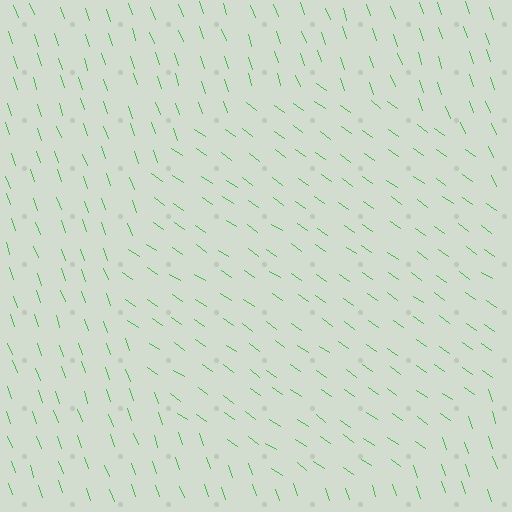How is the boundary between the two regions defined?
The boundary is defined purely by a change in line orientation (approximately 35 degrees difference). All lines are the same color and thickness.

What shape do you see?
I see a circle.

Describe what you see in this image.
The image is filled with small green line segments. A circle region in the image has lines oriented differently from the surrounding lines, creating a visible texture boundary.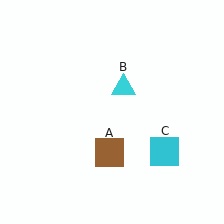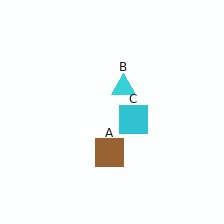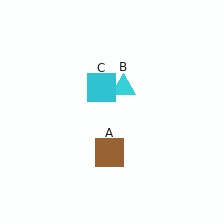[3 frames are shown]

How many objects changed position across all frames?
1 object changed position: cyan square (object C).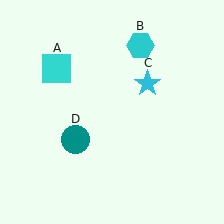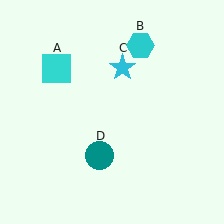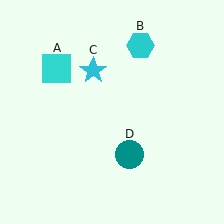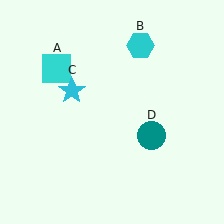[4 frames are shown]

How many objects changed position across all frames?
2 objects changed position: cyan star (object C), teal circle (object D).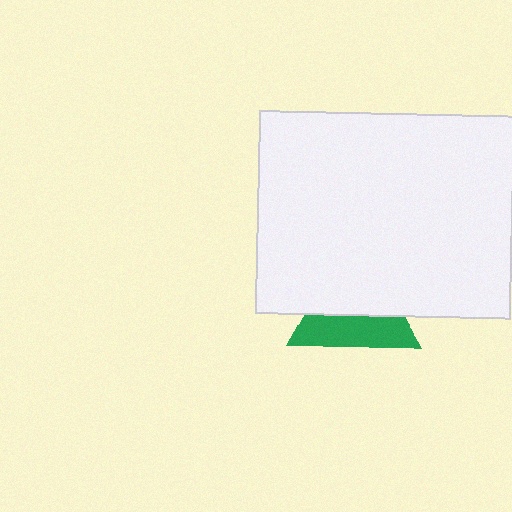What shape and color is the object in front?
The object in front is a white rectangle.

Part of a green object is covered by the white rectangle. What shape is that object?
It is a triangle.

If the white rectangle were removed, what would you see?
You would see the complete green triangle.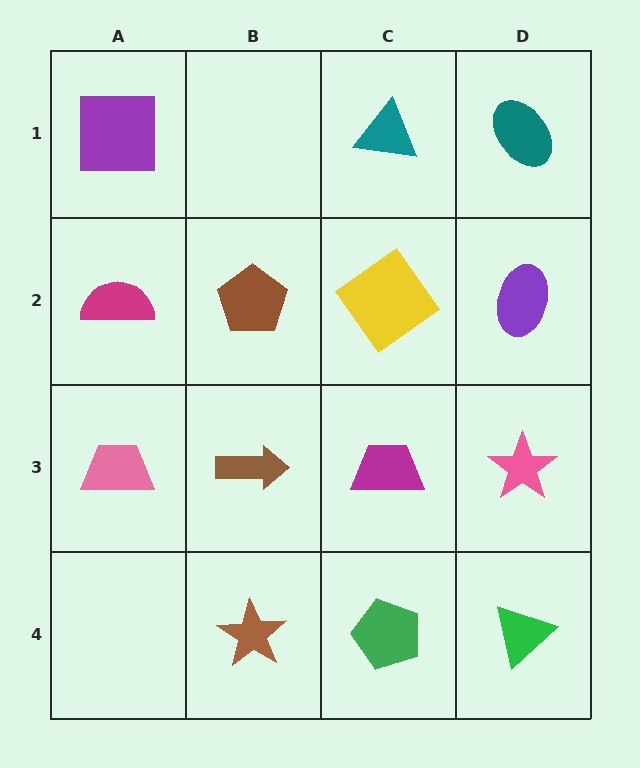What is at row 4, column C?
A green pentagon.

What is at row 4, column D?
A green triangle.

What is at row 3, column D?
A pink star.